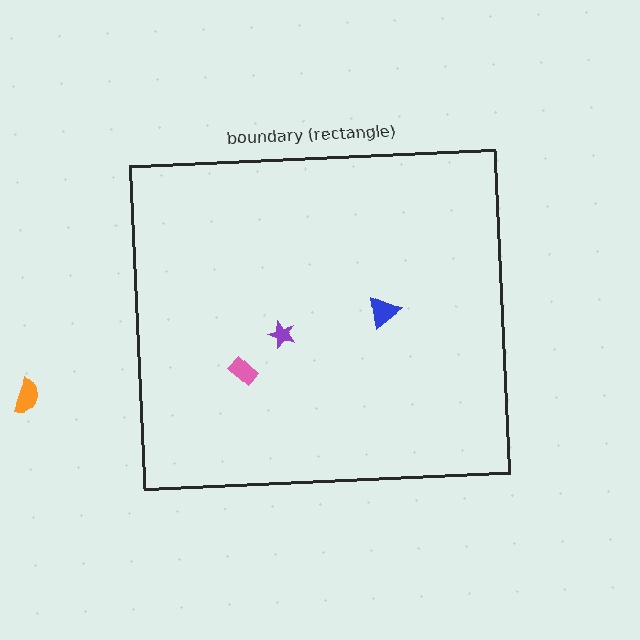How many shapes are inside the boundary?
3 inside, 1 outside.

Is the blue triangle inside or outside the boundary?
Inside.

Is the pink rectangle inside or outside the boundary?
Inside.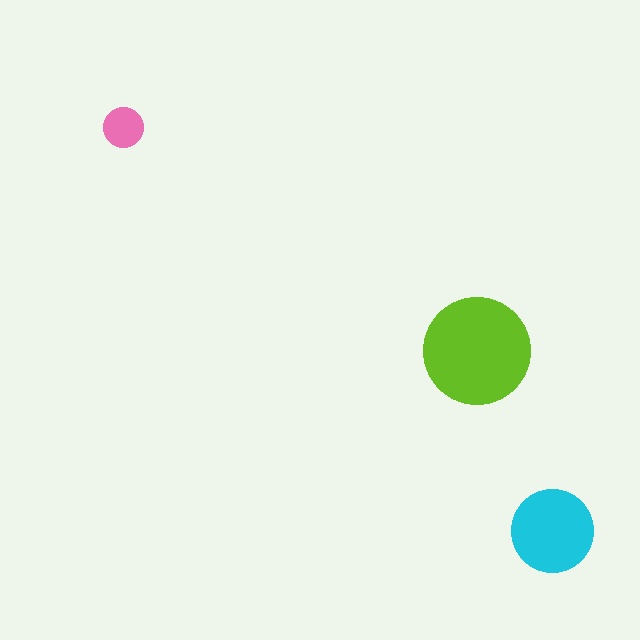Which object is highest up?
The pink circle is topmost.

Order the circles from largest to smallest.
the lime one, the cyan one, the pink one.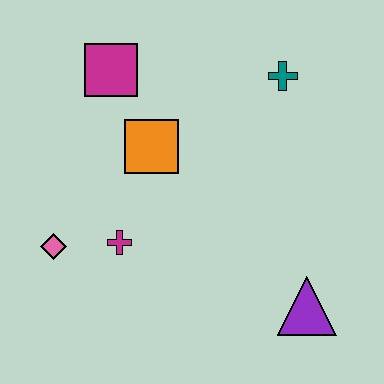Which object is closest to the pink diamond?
The magenta cross is closest to the pink diamond.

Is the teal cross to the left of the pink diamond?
No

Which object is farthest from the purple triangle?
The magenta square is farthest from the purple triangle.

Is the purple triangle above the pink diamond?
No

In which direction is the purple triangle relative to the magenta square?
The purple triangle is below the magenta square.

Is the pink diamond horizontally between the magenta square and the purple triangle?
No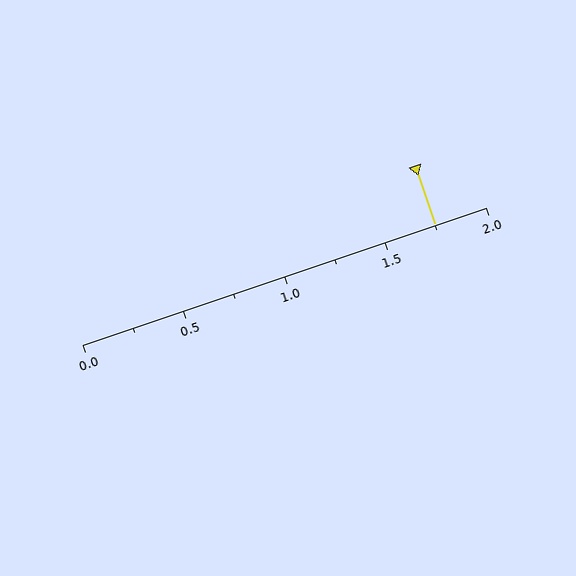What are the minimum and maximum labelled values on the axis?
The axis runs from 0.0 to 2.0.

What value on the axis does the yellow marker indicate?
The marker indicates approximately 1.75.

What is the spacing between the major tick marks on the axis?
The major ticks are spaced 0.5 apart.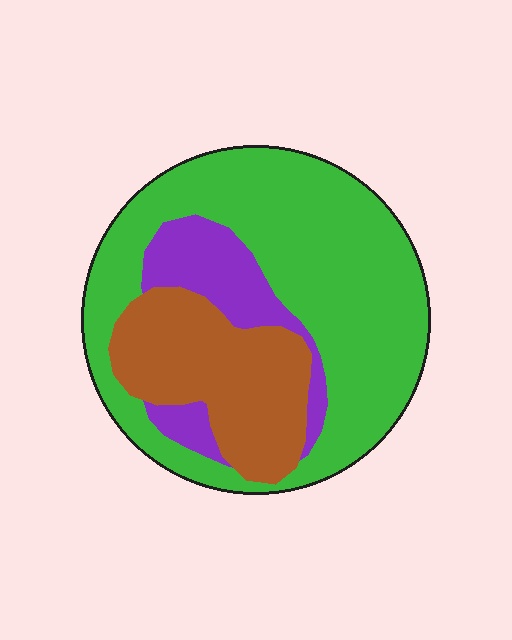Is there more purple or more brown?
Brown.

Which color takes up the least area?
Purple, at roughly 15%.